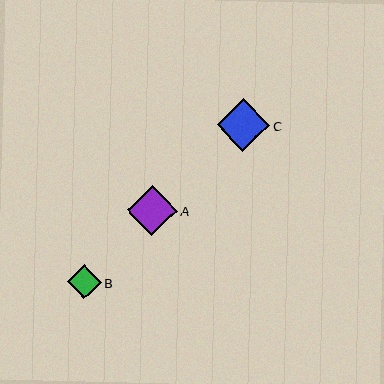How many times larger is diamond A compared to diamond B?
Diamond A is approximately 1.5 times the size of diamond B.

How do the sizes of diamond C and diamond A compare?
Diamond C and diamond A are approximately the same size.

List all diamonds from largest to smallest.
From largest to smallest: C, A, B.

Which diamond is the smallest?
Diamond B is the smallest with a size of approximately 34 pixels.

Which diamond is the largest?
Diamond C is the largest with a size of approximately 52 pixels.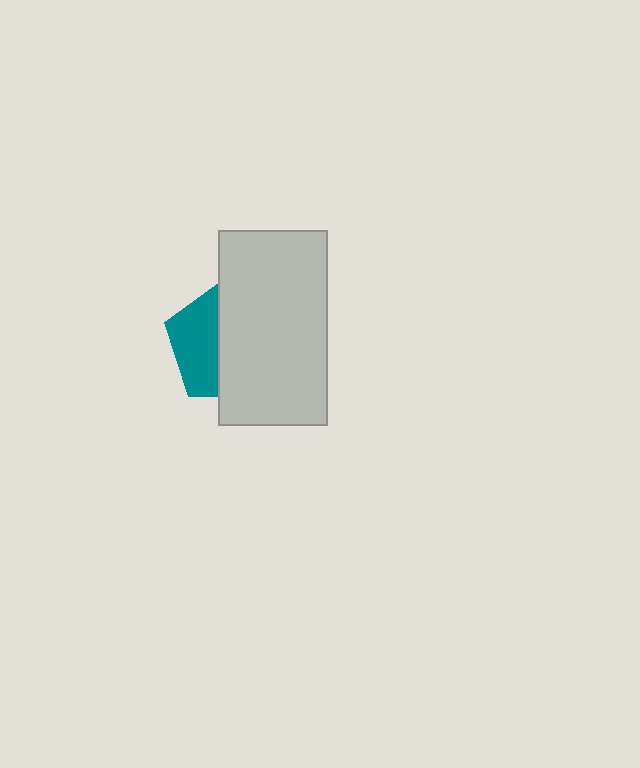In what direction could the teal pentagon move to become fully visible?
The teal pentagon could move left. That would shift it out from behind the light gray rectangle entirely.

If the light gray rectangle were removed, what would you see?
You would see the complete teal pentagon.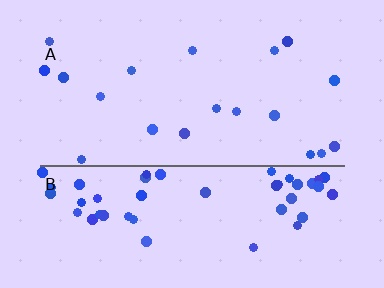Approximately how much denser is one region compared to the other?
Approximately 2.8× — region B over region A.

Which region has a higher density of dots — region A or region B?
B (the bottom).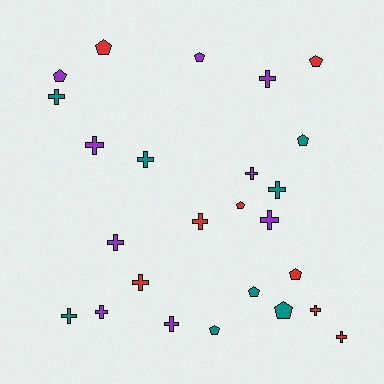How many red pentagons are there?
There are 4 red pentagons.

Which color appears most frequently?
Purple, with 9 objects.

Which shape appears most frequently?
Cross, with 15 objects.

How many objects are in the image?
There are 25 objects.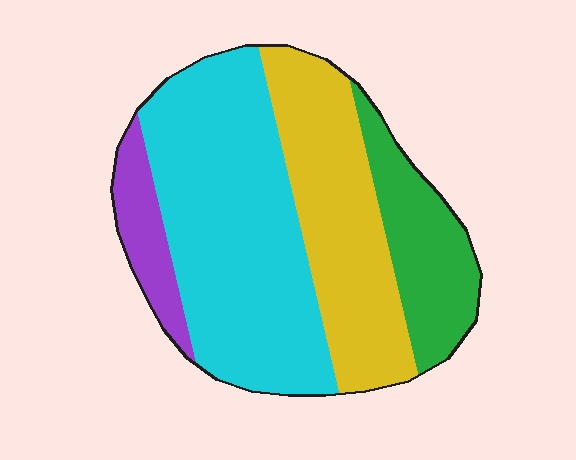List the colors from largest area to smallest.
From largest to smallest: cyan, yellow, green, purple.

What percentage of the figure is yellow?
Yellow covers around 30% of the figure.